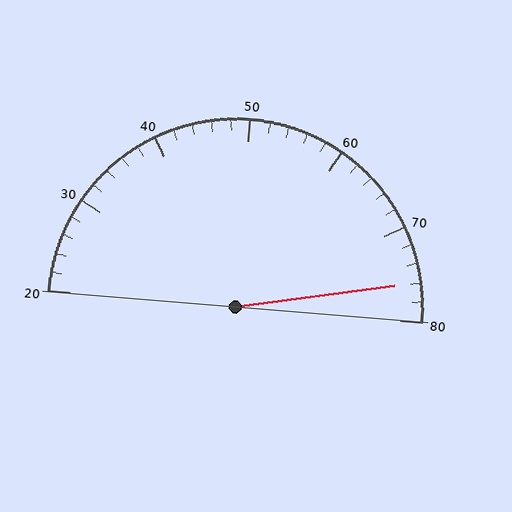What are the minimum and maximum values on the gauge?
The gauge ranges from 20 to 80.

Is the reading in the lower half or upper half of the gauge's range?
The reading is in the upper half of the range (20 to 80).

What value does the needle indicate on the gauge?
The needle indicates approximately 76.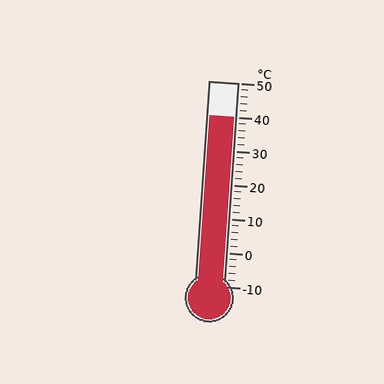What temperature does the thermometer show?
The thermometer shows approximately 40°C.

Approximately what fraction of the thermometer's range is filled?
The thermometer is filled to approximately 85% of its range.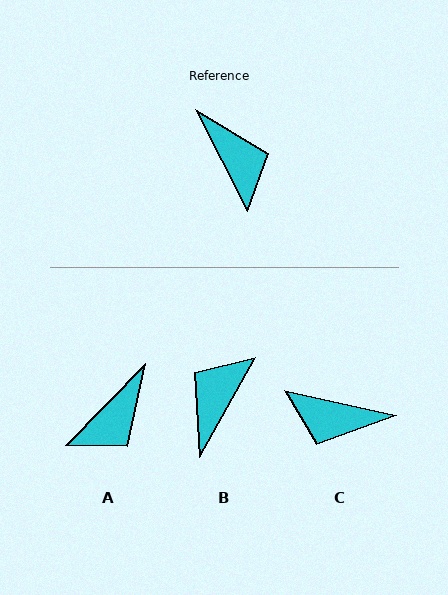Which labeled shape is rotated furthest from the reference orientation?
C, about 129 degrees away.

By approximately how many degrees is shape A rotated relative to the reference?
Approximately 71 degrees clockwise.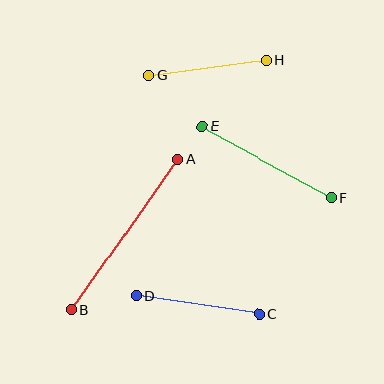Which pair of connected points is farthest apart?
Points A and B are farthest apart.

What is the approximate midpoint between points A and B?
The midpoint is at approximately (125, 235) pixels.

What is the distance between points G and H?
The distance is approximately 118 pixels.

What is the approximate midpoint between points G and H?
The midpoint is at approximately (207, 67) pixels.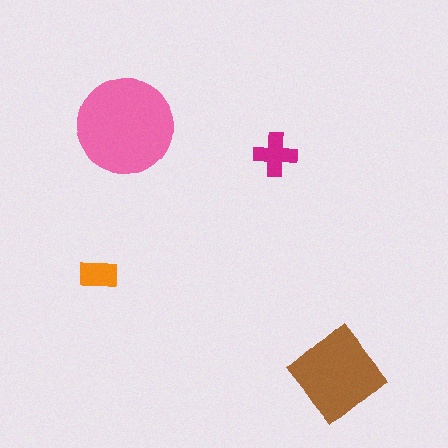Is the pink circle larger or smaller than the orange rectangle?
Larger.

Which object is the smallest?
The orange rectangle.